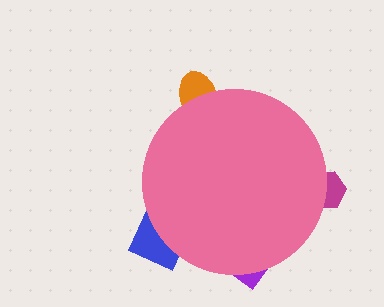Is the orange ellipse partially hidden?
Yes, the orange ellipse is partially hidden behind the pink circle.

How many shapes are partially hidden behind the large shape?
4 shapes are partially hidden.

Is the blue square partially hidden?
Yes, the blue square is partially hidden behind the pink circle.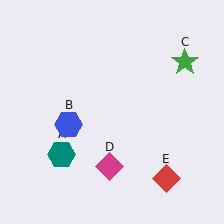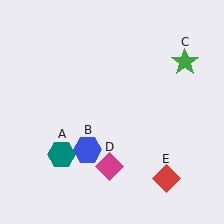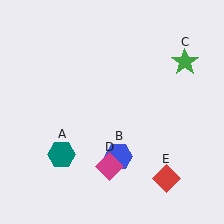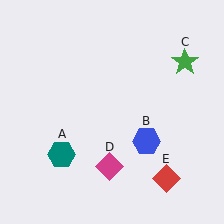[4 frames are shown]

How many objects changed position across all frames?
1 object changed position: blue hexagon (object B).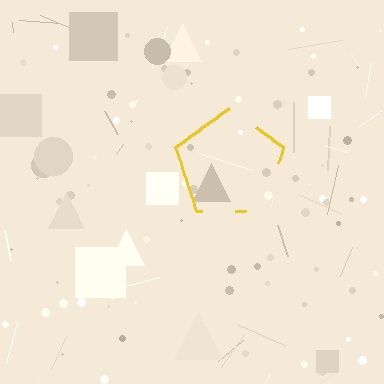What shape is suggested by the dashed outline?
The dashed outline suggests a pentagon.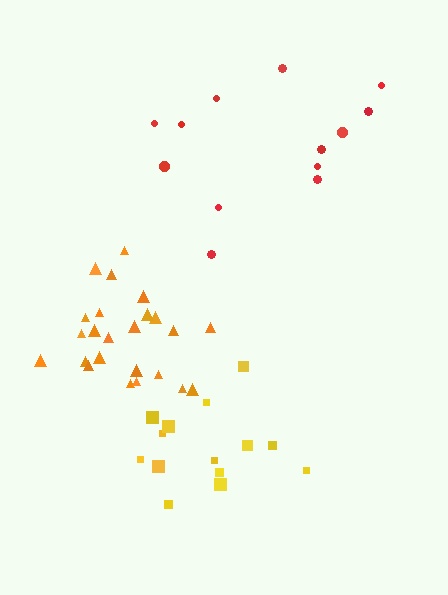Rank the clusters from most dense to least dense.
orange, yellow, red.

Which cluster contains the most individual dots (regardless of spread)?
Orange (24).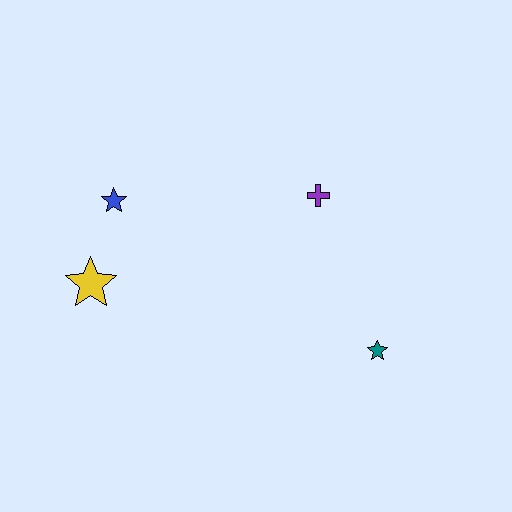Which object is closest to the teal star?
The purple cross is closest to the teal star.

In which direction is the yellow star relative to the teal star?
The yellow star is to the left of the teal star.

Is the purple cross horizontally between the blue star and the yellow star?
No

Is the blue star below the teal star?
No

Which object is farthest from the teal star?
The blue star is farthest from the teal star.